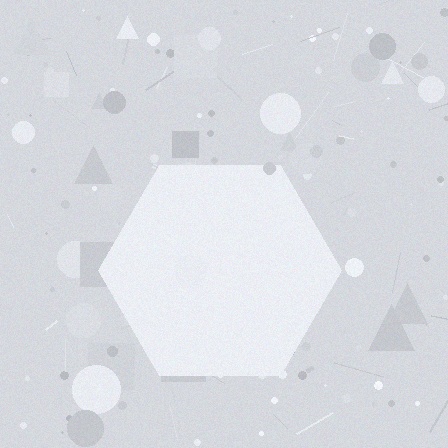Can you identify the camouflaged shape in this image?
The camouflaged shape is a hexagon.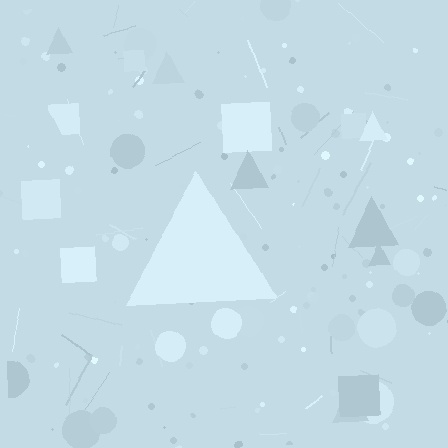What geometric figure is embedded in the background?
A triangle is embedded in the background.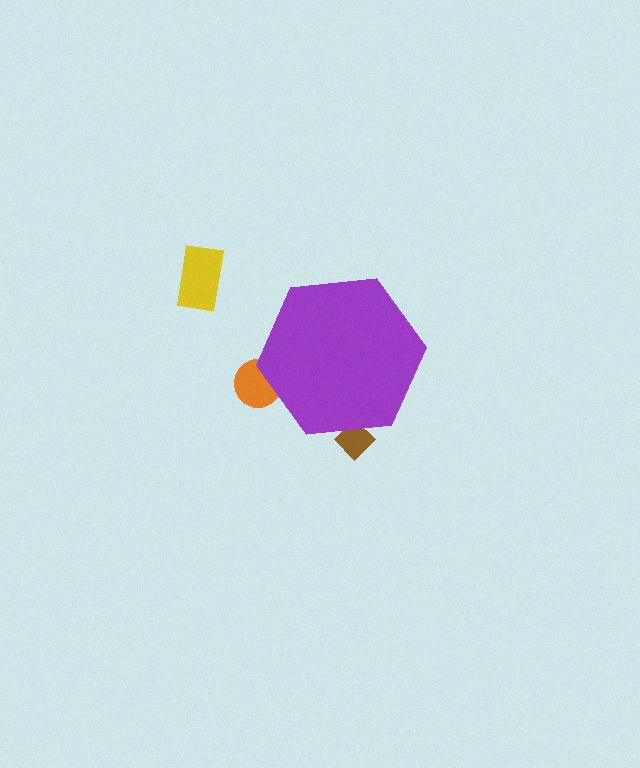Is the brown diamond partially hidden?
Yes, the brown diamond is partially hidden behind the purple hexagon.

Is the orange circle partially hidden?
Yes, the orange circle is partially hidden behind the purple hexagon.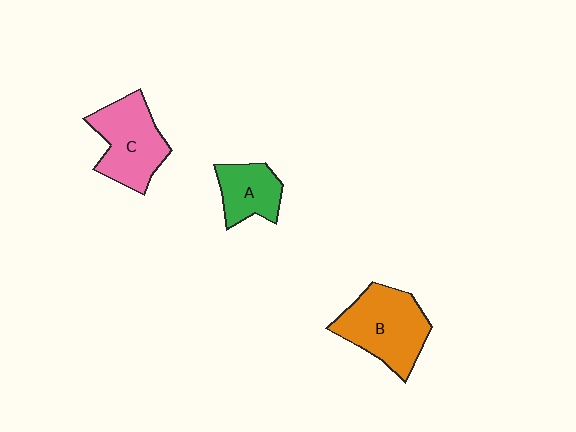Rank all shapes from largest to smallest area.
From largest to smallest: B (orange), C (pink), A (green).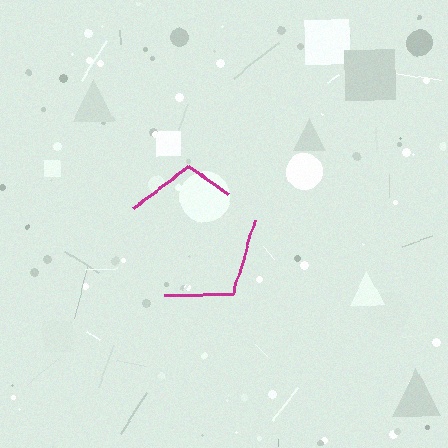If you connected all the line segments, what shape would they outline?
They would outline a pentagon.